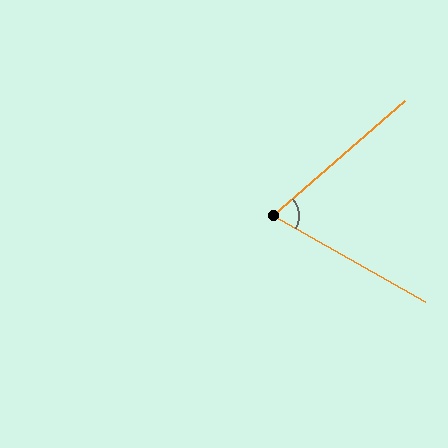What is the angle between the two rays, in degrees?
Approximately 71 degrees.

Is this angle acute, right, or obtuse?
It is acute.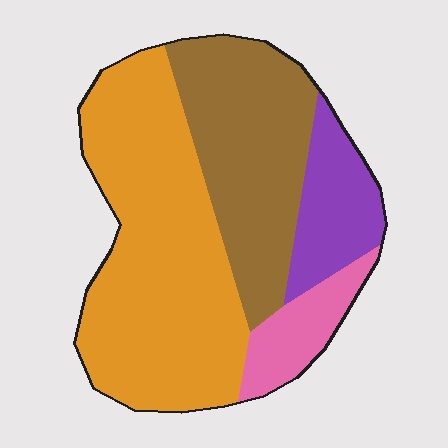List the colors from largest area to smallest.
From largest to smallest: orange, brown, purple, pink.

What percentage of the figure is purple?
Purple covers around 15% of the figure.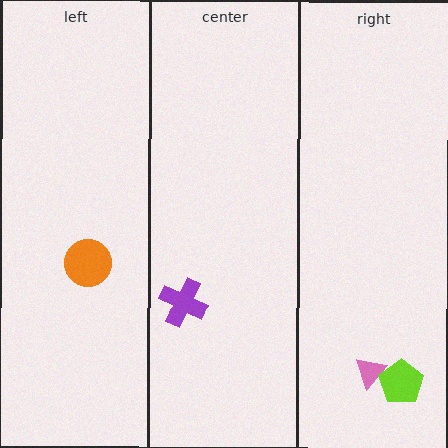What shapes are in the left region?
The orange circle.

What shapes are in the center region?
The purple cross.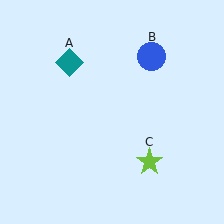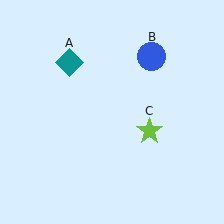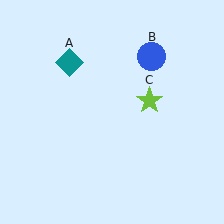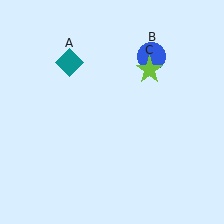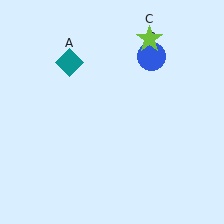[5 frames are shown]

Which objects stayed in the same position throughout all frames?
Teal diamond (object A) and blue circle (object B) remained stationary.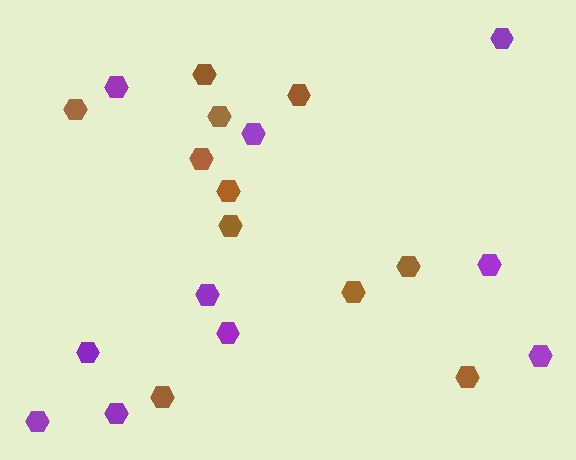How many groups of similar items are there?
There are 2 groups: one group of brown hexagons (11) and one group of purple hexagons (10).